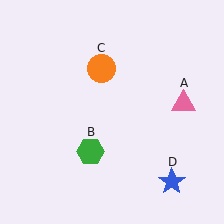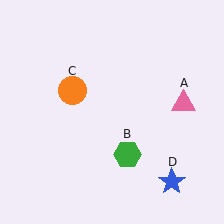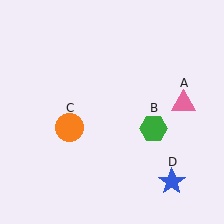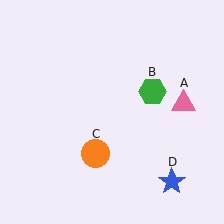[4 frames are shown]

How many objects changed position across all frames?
2 objects changed position: green hexagon (object B), orange circle (object C).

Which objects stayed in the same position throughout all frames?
Pink triangle (object A) and blue star (object D) remained stationary.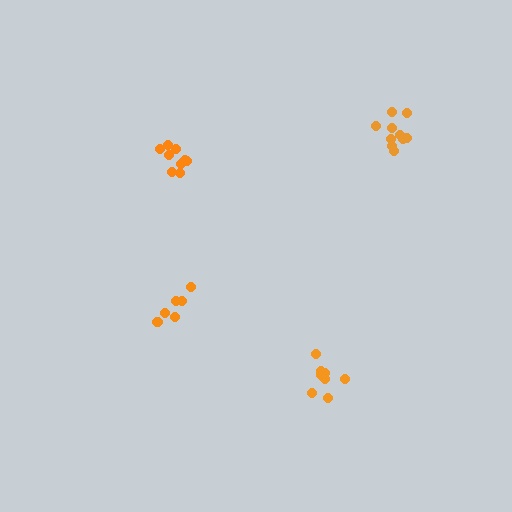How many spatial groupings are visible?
There are 4 spatial groupings.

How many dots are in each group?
Group 1: 9 dots, Group 2: 10 dots, Group 3: 6 dots, Group 4: 8 dots (33 total).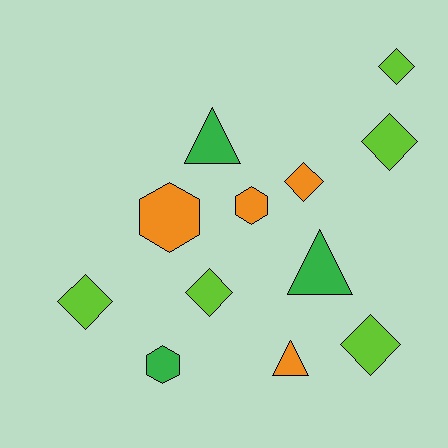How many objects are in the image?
There are 12 objects.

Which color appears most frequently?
Lime, with 5 objects.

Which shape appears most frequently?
Diamond, with 6 objects.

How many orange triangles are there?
There is 1 orange triangle.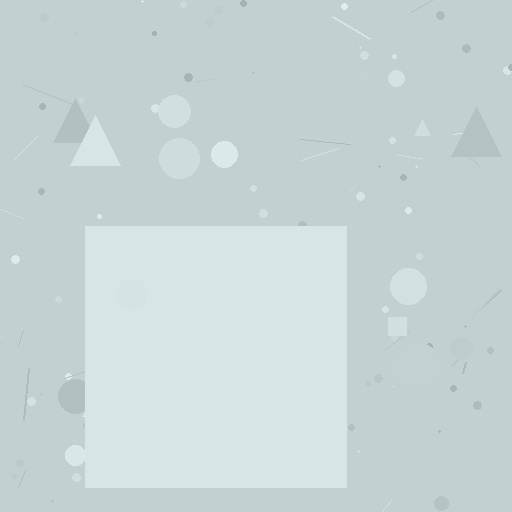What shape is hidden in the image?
A square is hidden in the image.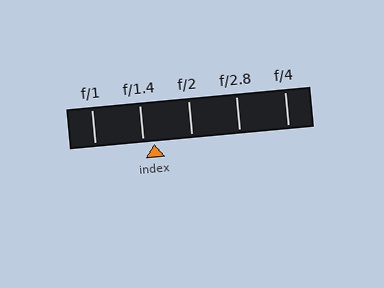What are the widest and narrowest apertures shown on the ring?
The widest aperture shown is f/1 and the narrowest is f/4.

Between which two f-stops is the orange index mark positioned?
The index mark is between f/1.4 and f/2.